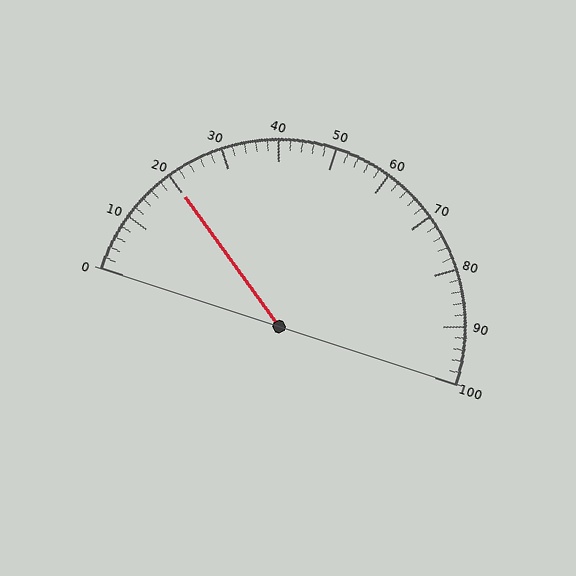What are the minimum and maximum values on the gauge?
The gauge ranges from 0 to 100.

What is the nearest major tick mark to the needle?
The nearest major tick mark is 20.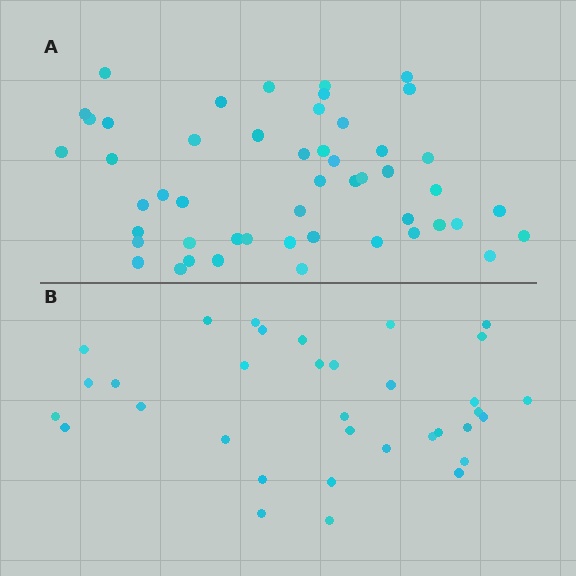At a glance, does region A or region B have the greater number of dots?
Region A (the top region) has more dots.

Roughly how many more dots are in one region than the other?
Region A has approximately 15 more dots than region B.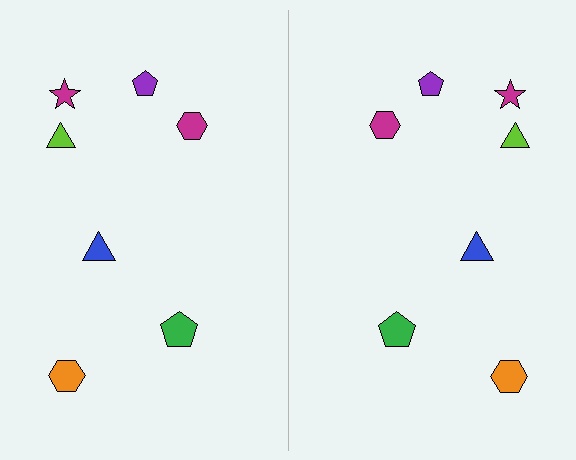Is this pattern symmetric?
Yes, this pattern has bilateral (reflection) symmetry.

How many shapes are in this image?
There are 14 shapes in this image.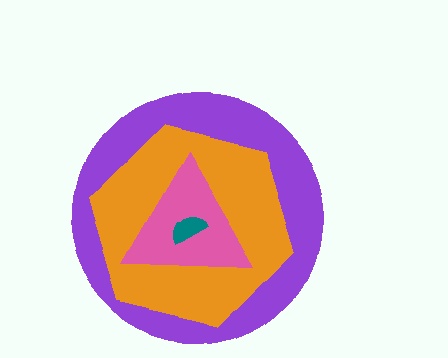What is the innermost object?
The teal semicircle.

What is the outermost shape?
The purple circle.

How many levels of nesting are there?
4.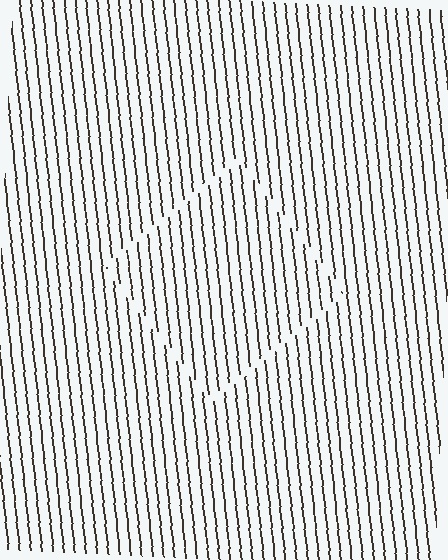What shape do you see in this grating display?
An illusory square. The interior of the shape contains the same grating, shifted by half a period — the contour is defined by the phase discontinuity where line-ends from the inner and outer gratings abut.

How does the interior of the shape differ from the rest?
The interior of the shape contains the same grating, shifted by half a period — the contour is defined by the phase discontinuity where line-ends from the inner and outer gratings abut.